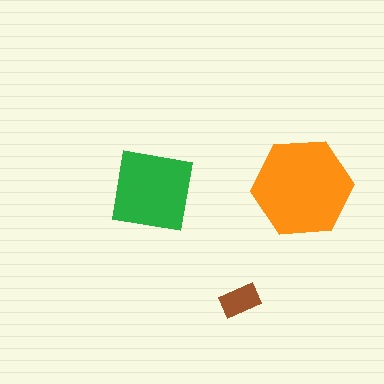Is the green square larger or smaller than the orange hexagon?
Smaller.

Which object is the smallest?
The brown rectangle.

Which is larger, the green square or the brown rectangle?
The green square.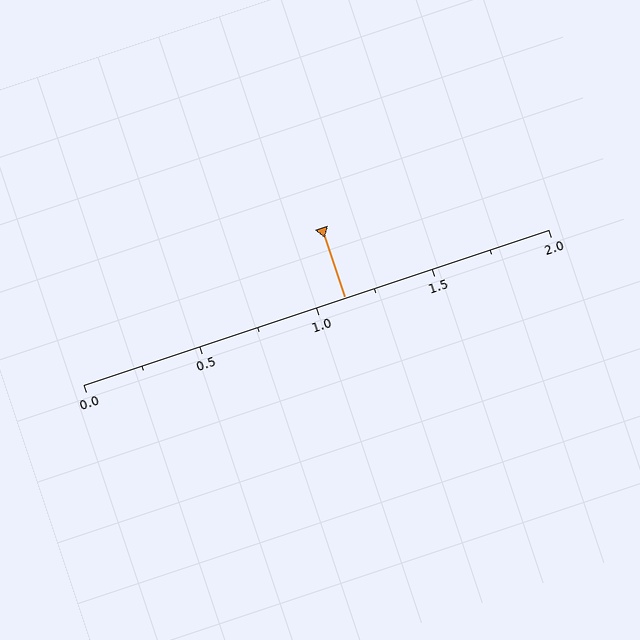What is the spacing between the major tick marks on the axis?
The major ticks are spaced 0.5 apart.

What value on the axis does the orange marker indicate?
The marker indicates approximately 1.12.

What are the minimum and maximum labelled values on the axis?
The axis runs from 0.0 to 2.0.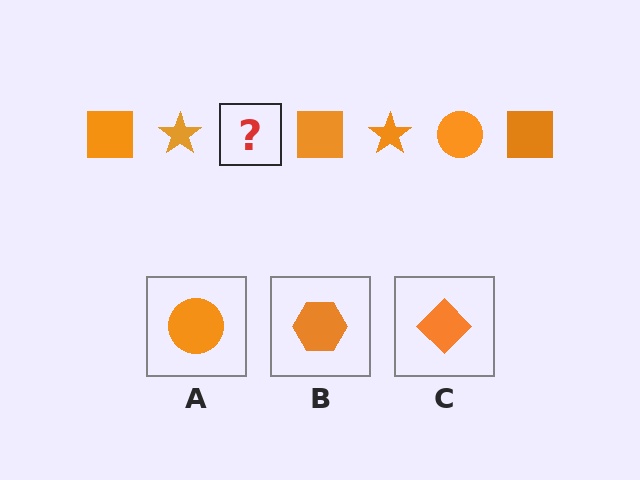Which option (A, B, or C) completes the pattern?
A.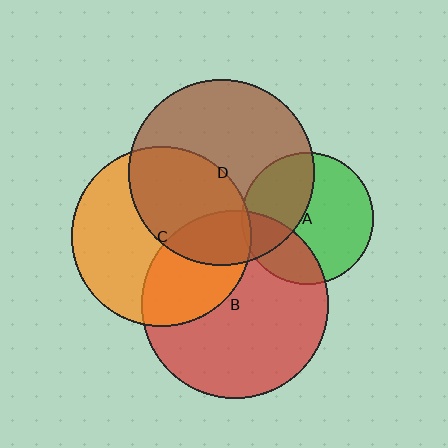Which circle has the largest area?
Circle B (red).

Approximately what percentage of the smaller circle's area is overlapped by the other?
Approximately 40%.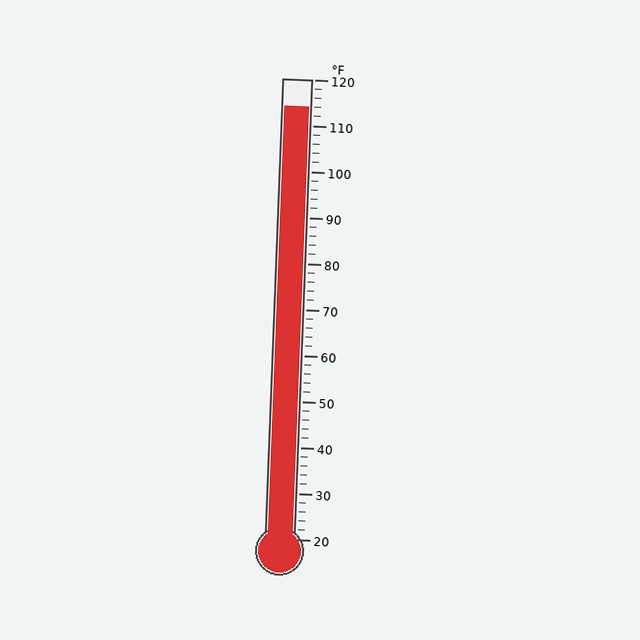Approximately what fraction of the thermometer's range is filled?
The thermometer is filled to approximately 95% of its range.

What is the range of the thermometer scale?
The thermometer scale ranges from 20°F to 120°F.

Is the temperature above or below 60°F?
The temperature is above 60°F.